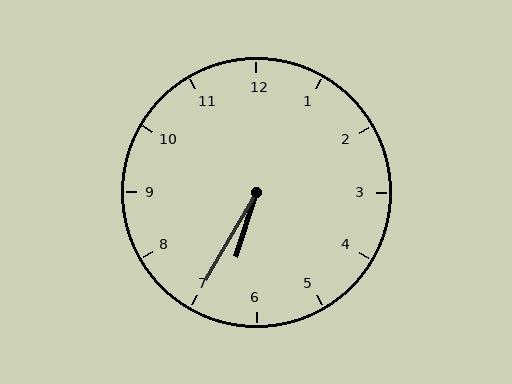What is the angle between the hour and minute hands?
Approximately 12 degrees.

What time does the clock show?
6:35.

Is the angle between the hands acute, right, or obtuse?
It is acute.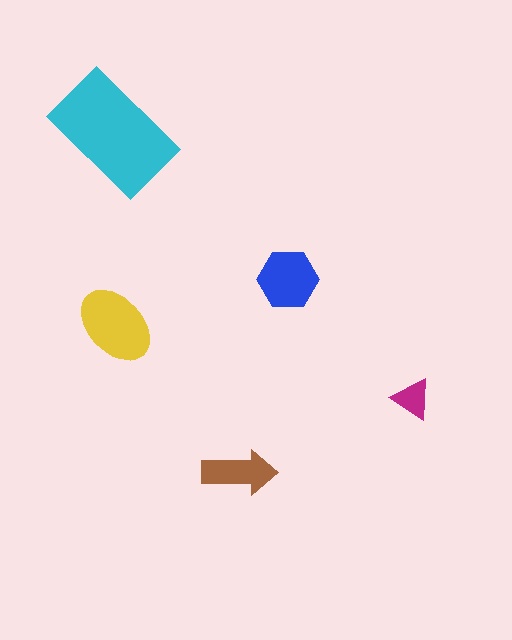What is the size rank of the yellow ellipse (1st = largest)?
2nd.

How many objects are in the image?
There are 5 objects in the image.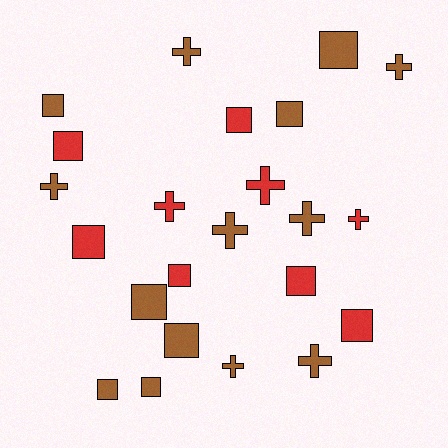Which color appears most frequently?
Brown, with 14 objects.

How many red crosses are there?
There are 3 red crosses.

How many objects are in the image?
There are 23 objects.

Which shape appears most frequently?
Square, with 13 objects.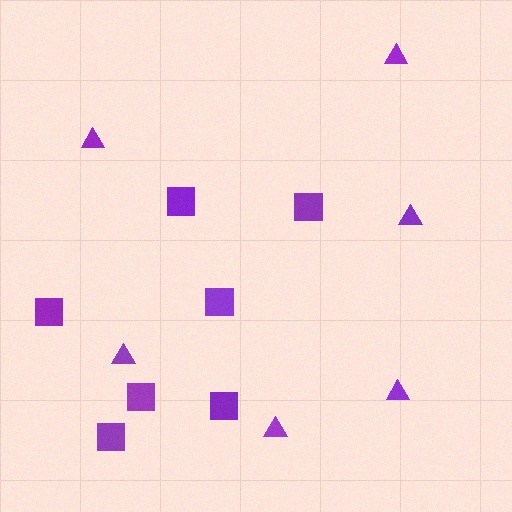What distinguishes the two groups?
There are 2 groups: one group of triangles (6) and one group of squares (7).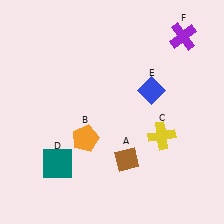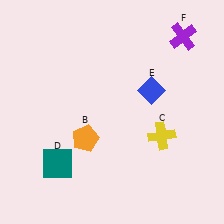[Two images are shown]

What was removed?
The brown diamond (A) was removed in Image 2.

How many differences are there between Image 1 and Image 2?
There is 1 difference between the two images.